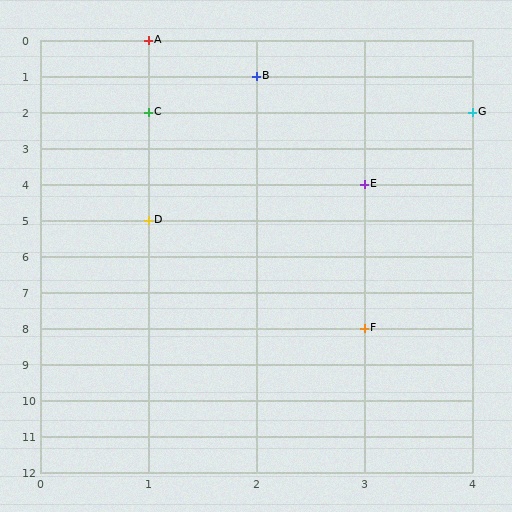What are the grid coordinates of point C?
Point C is at grid coordinates (1, 2).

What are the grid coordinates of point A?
Point A is at grid coordinates (1, 0).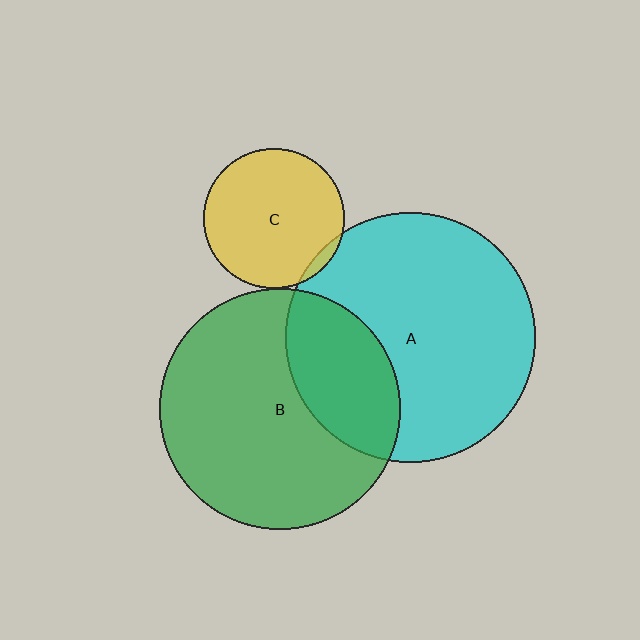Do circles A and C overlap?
Yes.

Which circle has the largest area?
Circle A (cyan).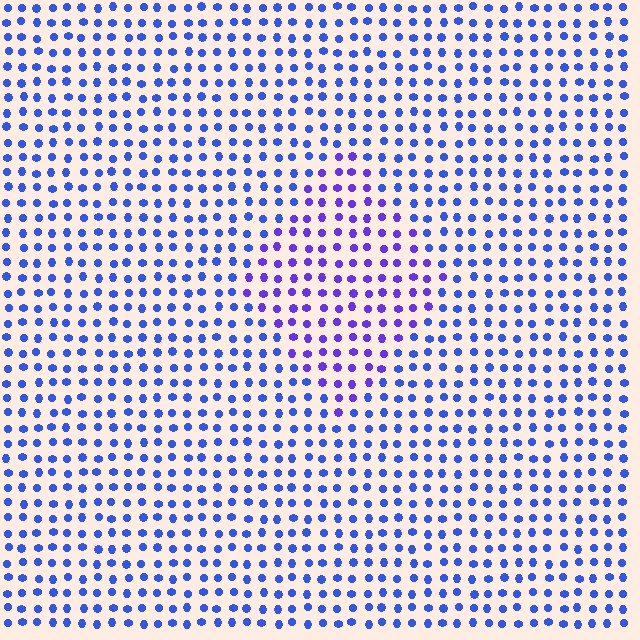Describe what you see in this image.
The image is filled with small blue elements in a uniform arrangement. A diamond-shaped region is visible where the elements are tinted to a slightly different hue, forming a subtle color boundary.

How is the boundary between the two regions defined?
The boundary is defined purely by a slight shift in hue (about 32 degrees). Spacing, size, and orientation are identical on both sides.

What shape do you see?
I see a diamond.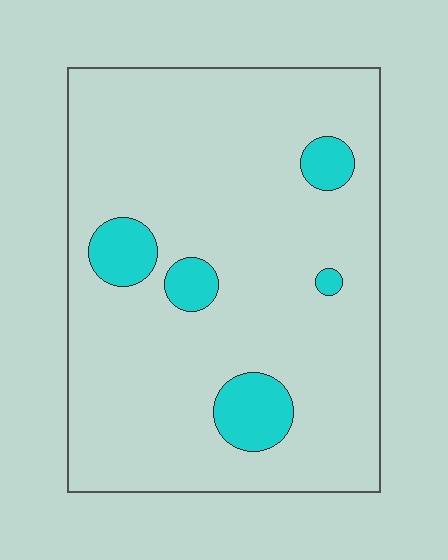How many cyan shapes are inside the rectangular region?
5.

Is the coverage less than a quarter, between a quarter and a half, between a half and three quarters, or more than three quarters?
Less than a quarter.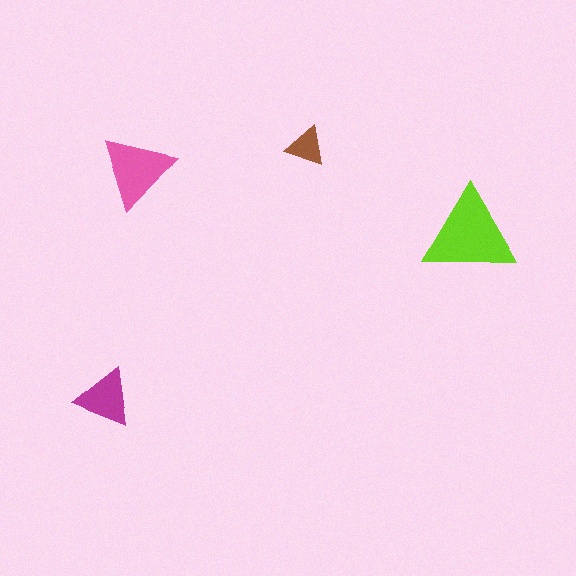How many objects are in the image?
There are 4 objects in the image.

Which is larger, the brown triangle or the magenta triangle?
The magenta one.